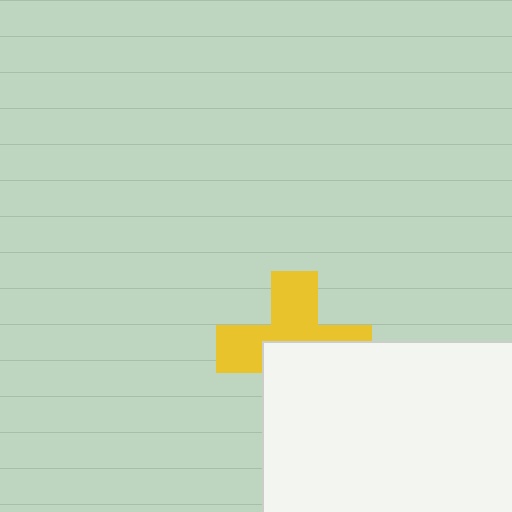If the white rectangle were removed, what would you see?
You would see the complete yellow cross.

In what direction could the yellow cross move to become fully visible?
The yellow cross could move up. That would shift it out from behind the white rectangle entirely.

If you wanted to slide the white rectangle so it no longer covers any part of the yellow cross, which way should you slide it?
Slide it down — that is the most direct way to separate the two shapes.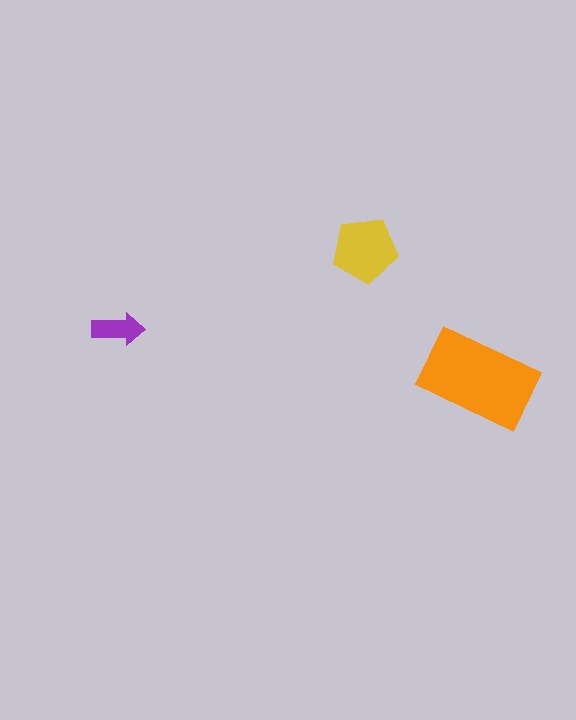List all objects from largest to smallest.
The orange rectangle, the yellow pentagon, the purple arrow.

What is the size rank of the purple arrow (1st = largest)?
3rd.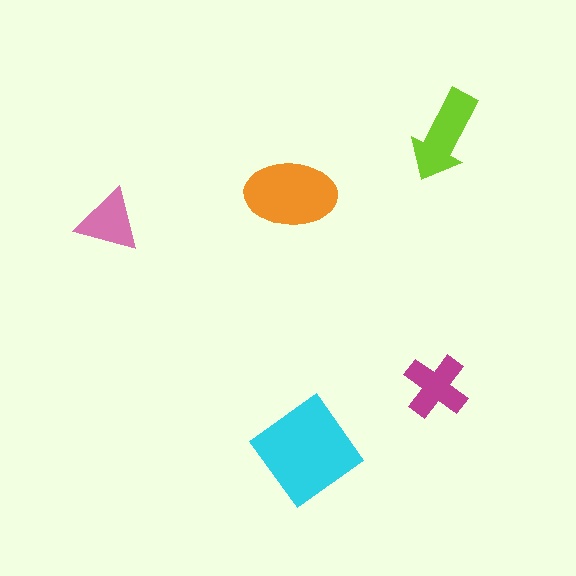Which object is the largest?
The cyan diamond.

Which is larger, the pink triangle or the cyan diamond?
The cyan diamond.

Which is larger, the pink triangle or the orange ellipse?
The orange ellipse.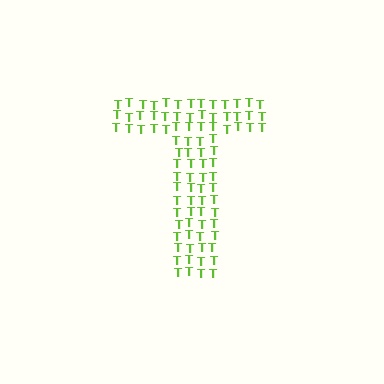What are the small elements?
The small elements are letter T's.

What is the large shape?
The large shape is the letter T.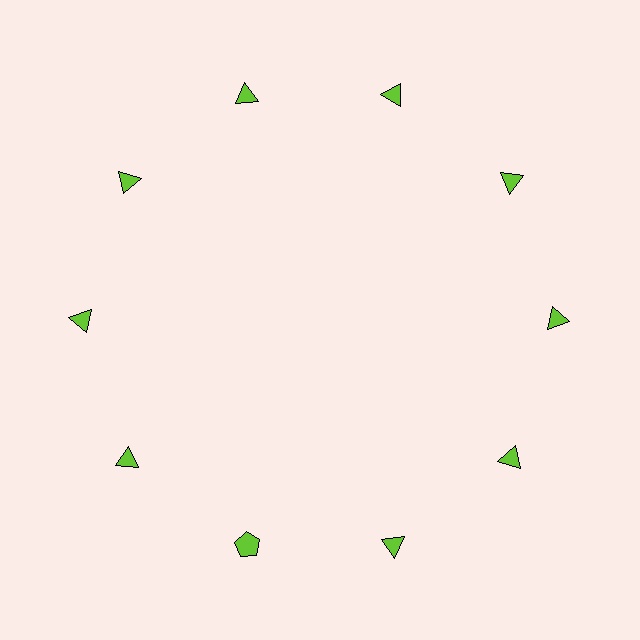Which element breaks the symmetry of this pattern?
The lime pentagon at roughly the 7 o'clock position breaks the symmetry. All other shapes are lime triangles.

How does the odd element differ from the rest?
It has a different shape: pentagon instead of triangle.